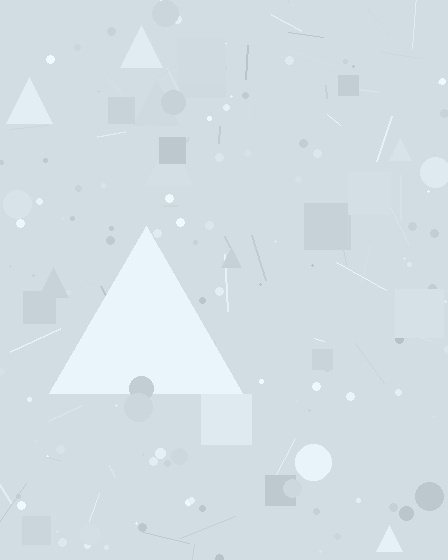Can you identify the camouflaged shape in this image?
The camouflaged shape is a triangle.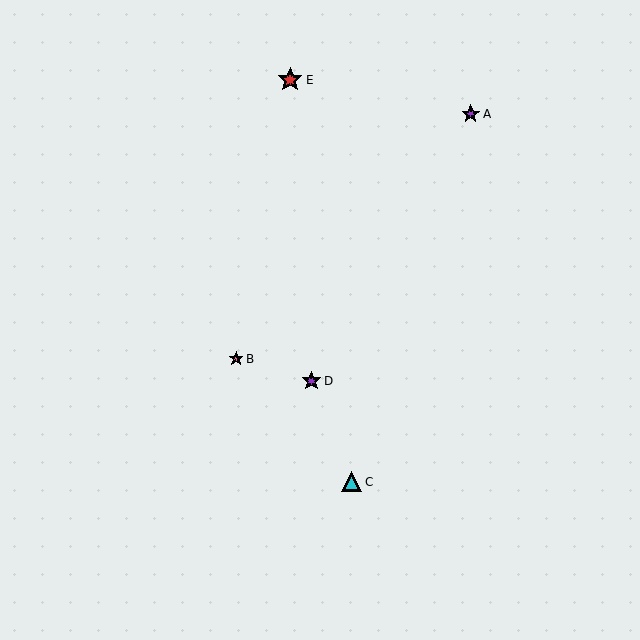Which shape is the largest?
The red star (labeled E) is the largest.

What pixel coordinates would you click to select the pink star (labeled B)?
Click at (236, 359) to select the pink star B.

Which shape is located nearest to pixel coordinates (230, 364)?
The pink star (labeled B) at (236, 359) is nearest to that location.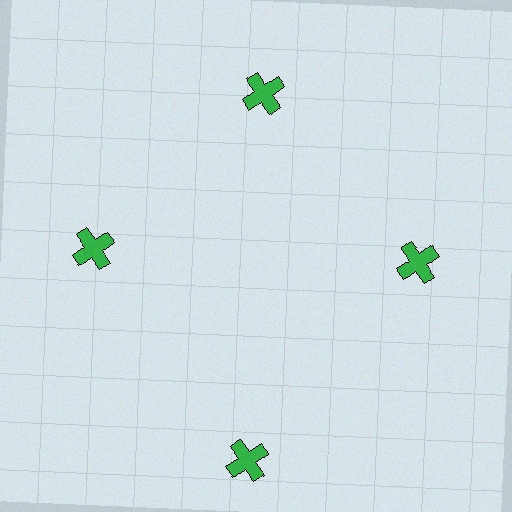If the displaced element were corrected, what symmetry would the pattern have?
It would have 4-fold rotational symmetry — the pattern would map onto itself every 90 degrees.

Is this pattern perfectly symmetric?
No. The 4 green crosses are arranged in a ring, but one element near the 6 o'clock position is pushed outward from the center, breaking the 4-fold rotational symmetry.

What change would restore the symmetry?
The symmetry would be restored by moving it inward, back onto the ring so that all 4 crosses sit at equal angles and equal distance from the center.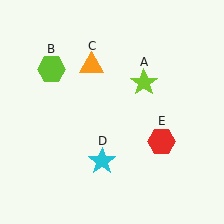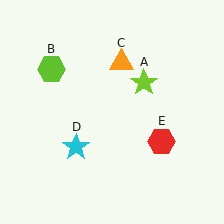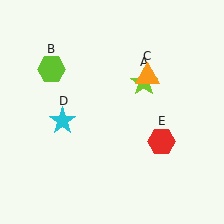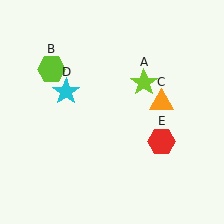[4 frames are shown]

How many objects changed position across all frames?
2 objects changed position: orange triangle (object C), cyan star (object D).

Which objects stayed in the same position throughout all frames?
Lime star (object A) and lime hexagon (object B) and red hexagon (object E) remained stationary.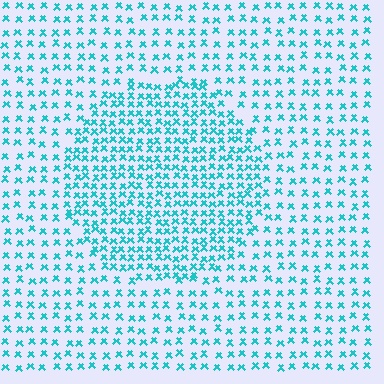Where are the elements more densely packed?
The elements are more densely packed inside the circle boundary.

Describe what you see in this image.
The image contains small cyan elements arranged at two different densities. A circle-shaped region is visible where the elements are more densely packed than the surrounding area.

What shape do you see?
I see a circle.